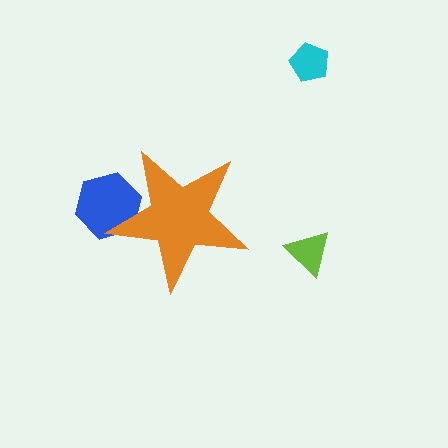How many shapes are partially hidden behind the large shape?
1 shape is partially hidden.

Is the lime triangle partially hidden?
No, the lime triangle is fully visible.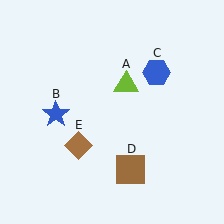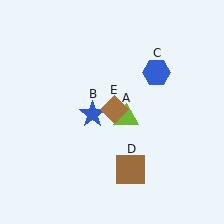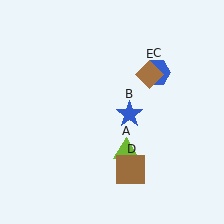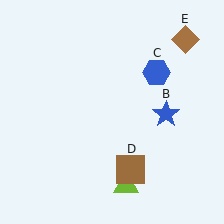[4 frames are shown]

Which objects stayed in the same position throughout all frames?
Blue hexagon (object C) and brown square (object D) remained stationary.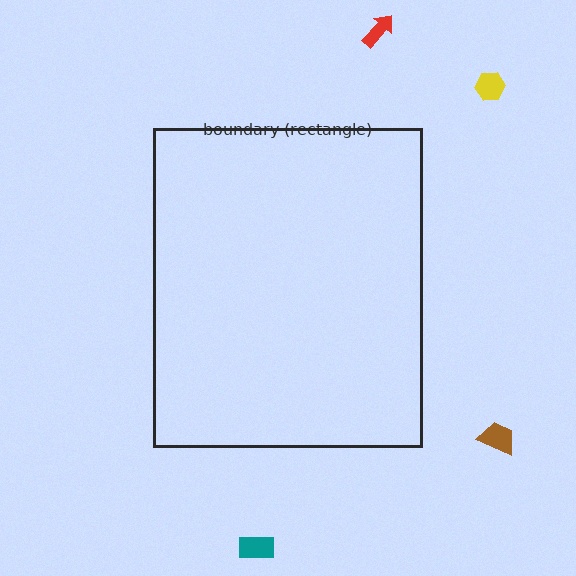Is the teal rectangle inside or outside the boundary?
Outside.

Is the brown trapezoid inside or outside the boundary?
Outside.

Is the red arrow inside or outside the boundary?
Outside.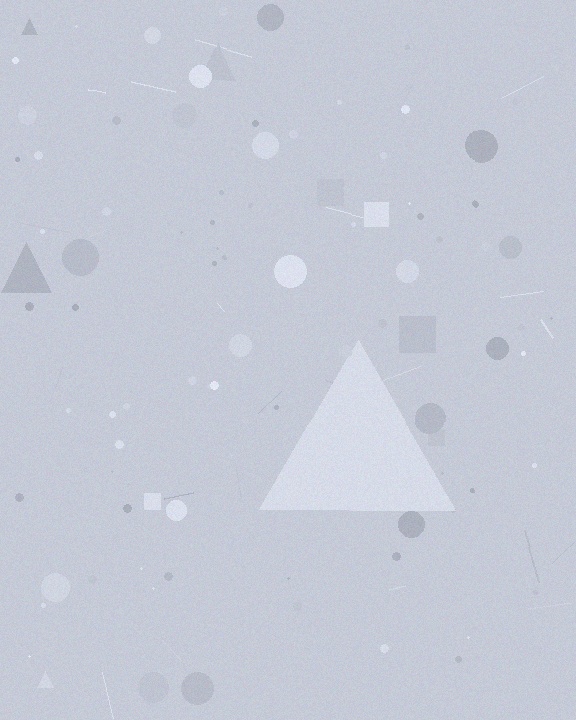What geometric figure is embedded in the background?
A triangle is embedded in the background.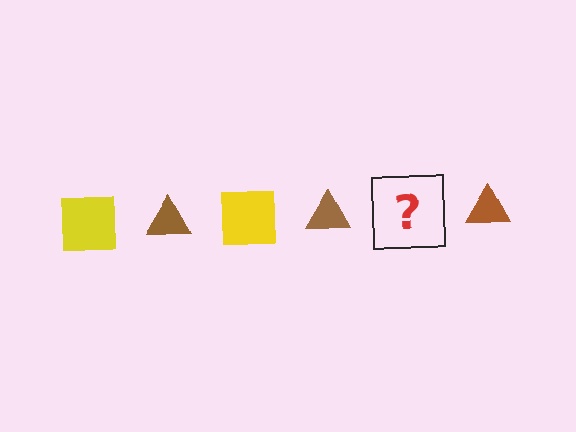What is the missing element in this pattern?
The missing element is a yellow square.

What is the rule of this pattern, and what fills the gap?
The rule is that the pattern alternates between yellow square and brown triangle. The gap should be filled with a yellow square.